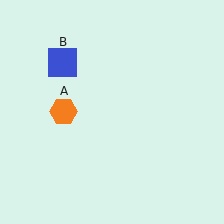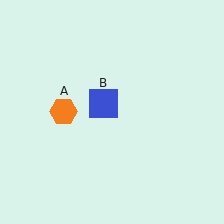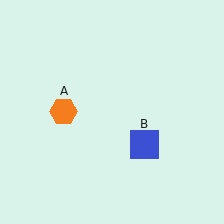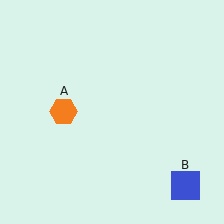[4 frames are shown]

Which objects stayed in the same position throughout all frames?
Orange hexagon (object A) remained stationary.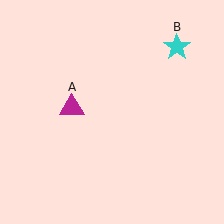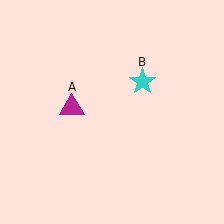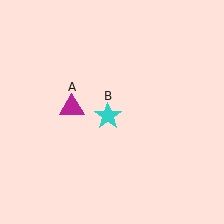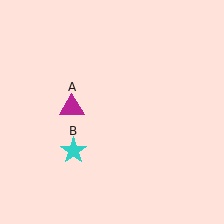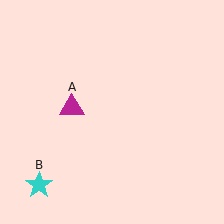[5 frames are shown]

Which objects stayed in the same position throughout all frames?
Magenta triangle (object A) remained stationary.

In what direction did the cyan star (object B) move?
The cyan star (object B) moved down and to the left.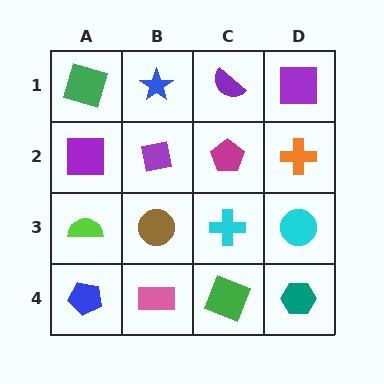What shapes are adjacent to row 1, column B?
A purple square (row 2, column B), a green square (row 1, column A), a purple semicircle (row 1, column C).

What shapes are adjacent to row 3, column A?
A purple square (row 2, column A), a blue pentagon (row 4, column A), a brown circle (row 3, column B).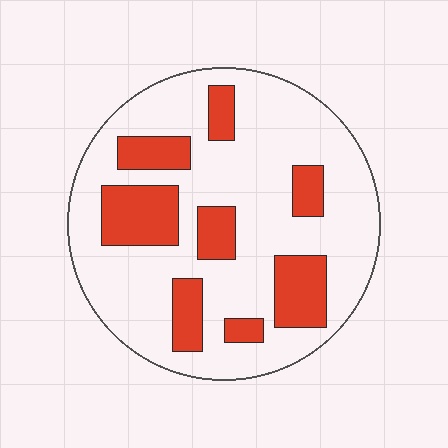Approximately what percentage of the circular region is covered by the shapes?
Approximately 25%.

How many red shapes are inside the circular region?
8.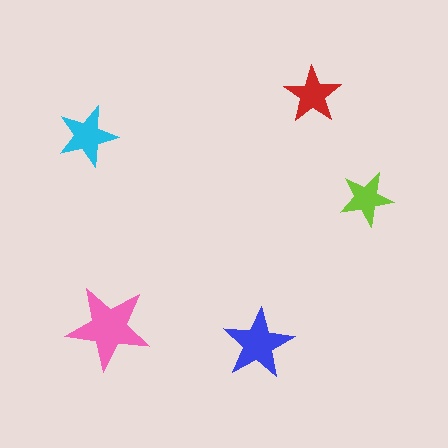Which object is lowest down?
The blue star is bottommost.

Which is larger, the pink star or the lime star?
The pink one.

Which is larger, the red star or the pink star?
The pink one.